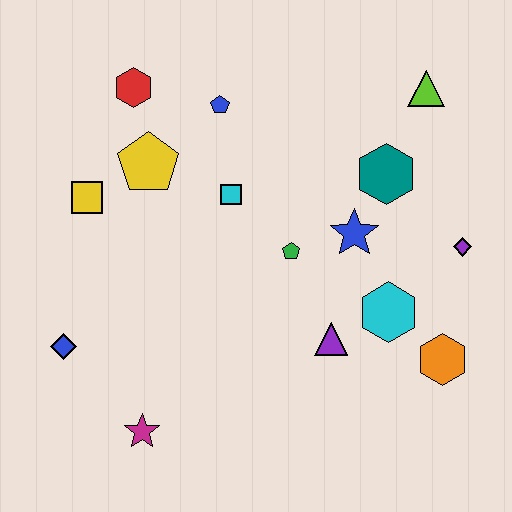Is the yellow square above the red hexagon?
No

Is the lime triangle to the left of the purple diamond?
Yes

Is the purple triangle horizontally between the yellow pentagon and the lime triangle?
Yes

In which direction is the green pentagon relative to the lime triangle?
The green pentagon is below the lime triangle.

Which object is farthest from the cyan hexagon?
The red hexagon is farthest from the cyan hexagon.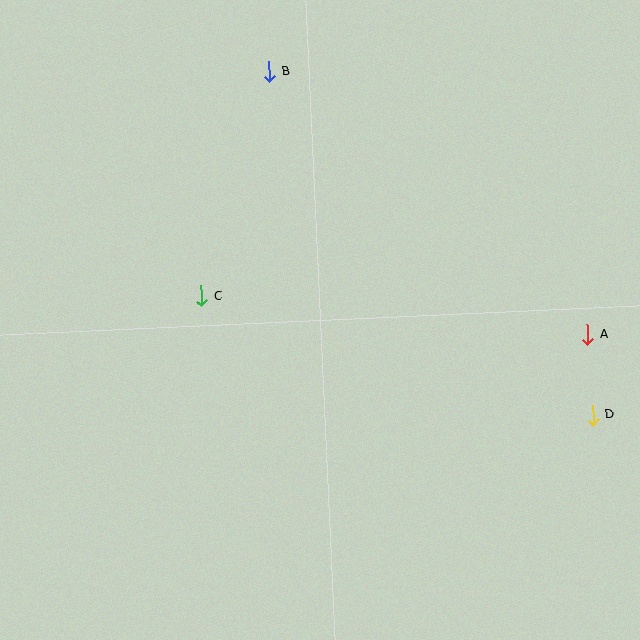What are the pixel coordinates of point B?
Point B is at (270, 72).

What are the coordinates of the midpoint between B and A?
The midpoint between B and A is at (429, 203).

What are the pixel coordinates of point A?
Point A is at (588, 334).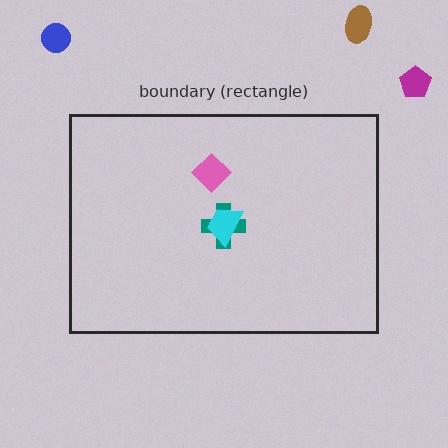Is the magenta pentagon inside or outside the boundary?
Outside.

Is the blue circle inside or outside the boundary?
Outside.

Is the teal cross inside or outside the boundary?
Inside.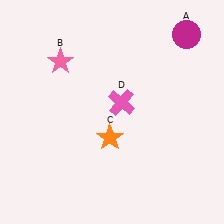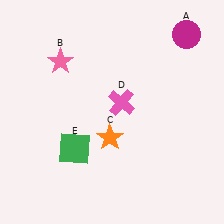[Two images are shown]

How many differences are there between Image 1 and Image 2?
There is 1 difference between the two images.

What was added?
A green square (E) was added in Image 2.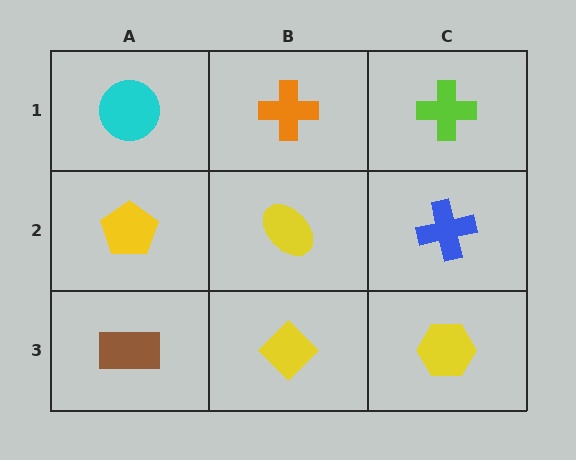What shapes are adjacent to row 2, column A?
A cyan circle (row 1, column A), a brown rectangle (row 3, column A), a yellow ellipse (row 2, column B).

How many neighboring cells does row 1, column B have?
3.